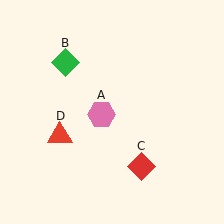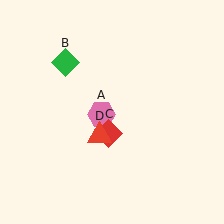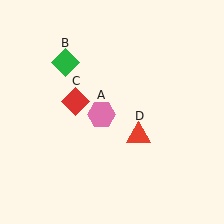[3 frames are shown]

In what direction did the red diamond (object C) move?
The red diamond (object C) moved up and to the left.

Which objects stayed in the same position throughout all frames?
Pink hexagon (object A) and green diamond (object B) remained stationary.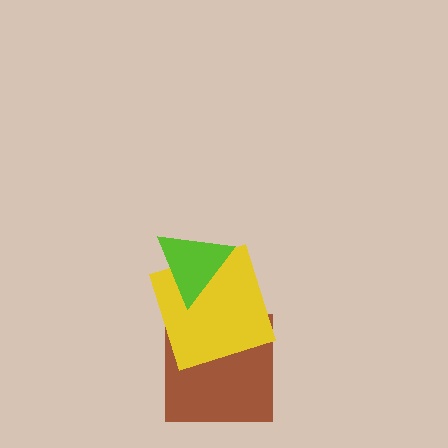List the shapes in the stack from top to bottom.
From top to bottom: the lime triangle, the yellow square, the brown square.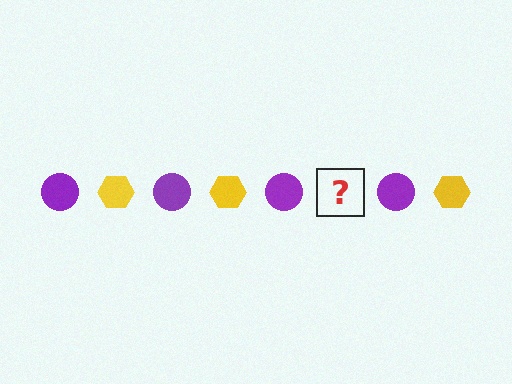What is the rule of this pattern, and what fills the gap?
The rule is that the pattern alternates between purple circle and yellow hexagon. The gap should be filled with a yellow hexagon.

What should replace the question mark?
The question mark should be replaced with a yellow hexagon.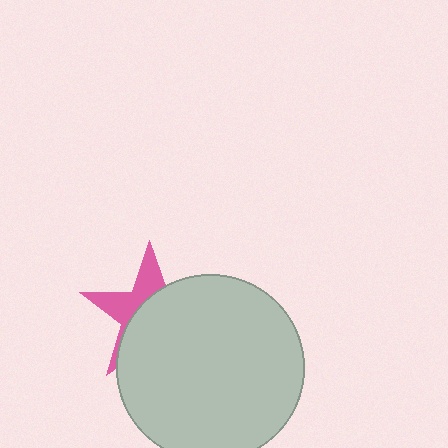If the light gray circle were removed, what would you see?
You would see the complete pink star.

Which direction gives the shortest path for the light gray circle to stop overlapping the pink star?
Moving toward the lower-right gives the shortest separation.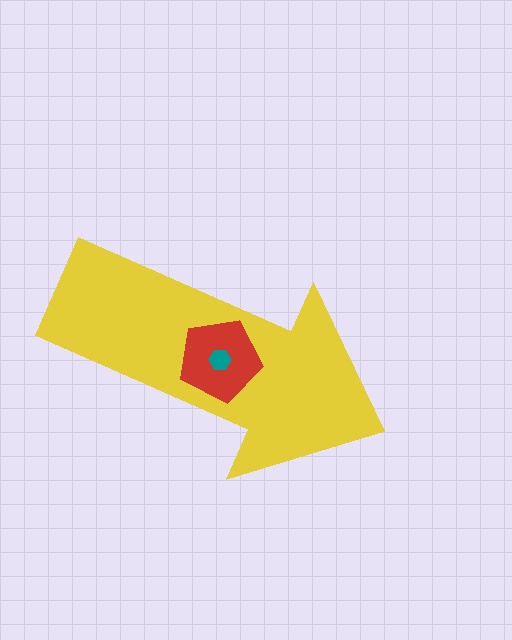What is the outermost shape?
The yellow arrow.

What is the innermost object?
The teal hexagon.